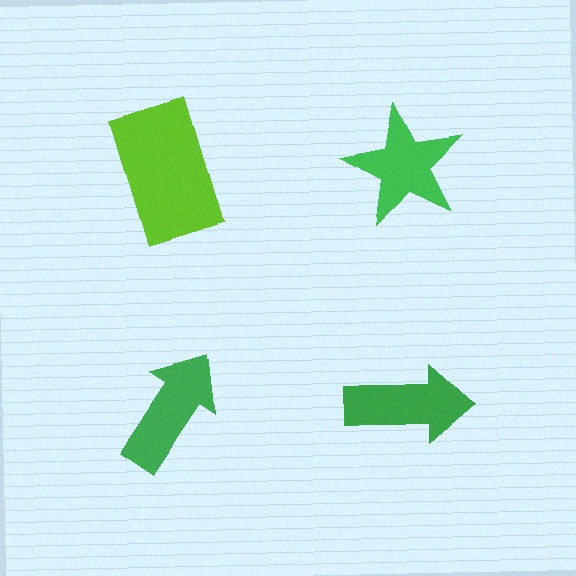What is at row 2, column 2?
A green arrow.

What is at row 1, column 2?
A green star.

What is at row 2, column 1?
A green arrow.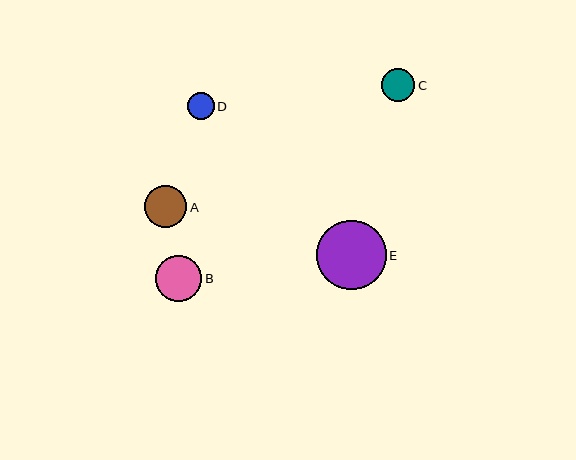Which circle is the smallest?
Circle D is the smallest with a size of approximately 27 pixels.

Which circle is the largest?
Circle E is the largest with a size of approximately 70 pixels.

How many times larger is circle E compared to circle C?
Circle E is approximately 2.1 times the size of circle C.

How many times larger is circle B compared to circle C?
Circle B is approximately 1.4 times the size of circle C.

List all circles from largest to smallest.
From largest to smallest: E, B, A, C, D.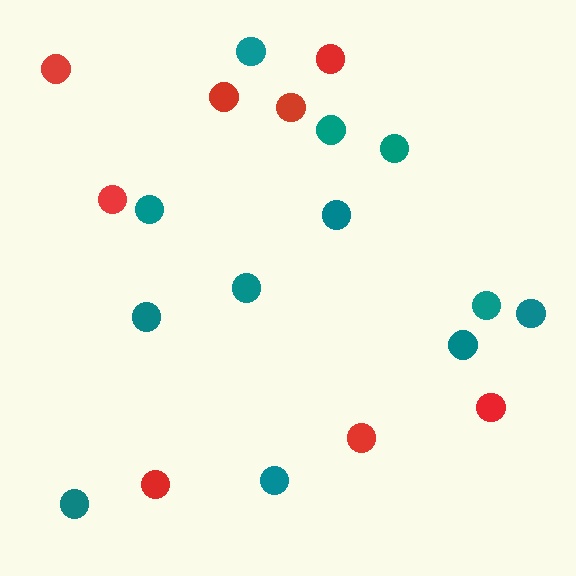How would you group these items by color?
There are 2 groups: one group of teal circles (12) and one group of red circles (8).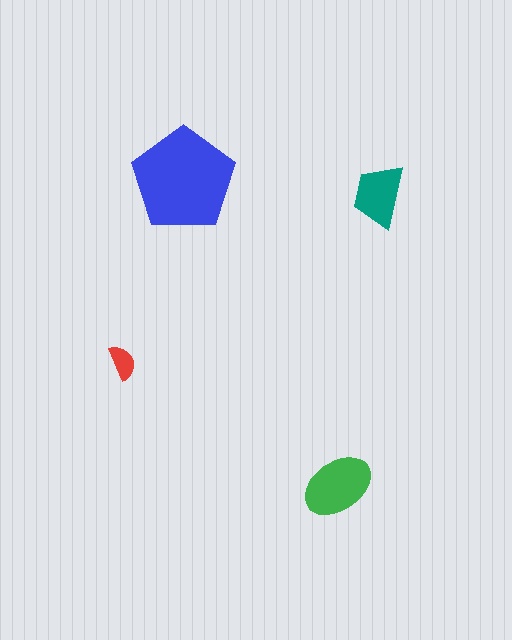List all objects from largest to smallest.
The blue pentagon, the green ellipse, the teal trapezoid, the red semicircle.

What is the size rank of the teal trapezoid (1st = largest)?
3rd.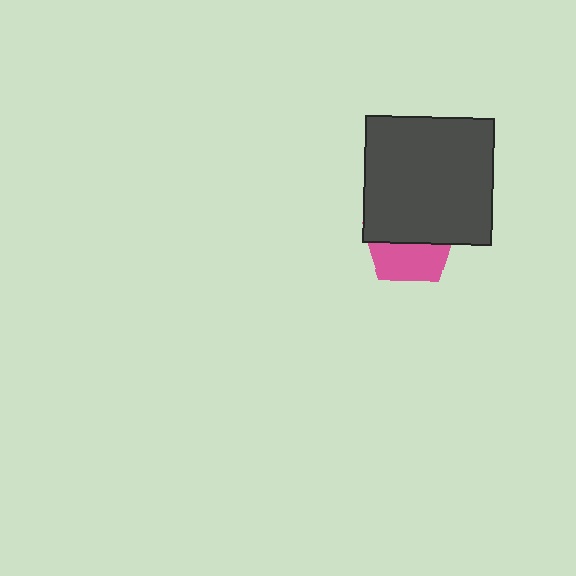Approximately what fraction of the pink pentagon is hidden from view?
Roughly 58% of the pink pentagon is hidden behind the dark gray rectangle.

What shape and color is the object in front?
The object in front is a dark gray rectangle.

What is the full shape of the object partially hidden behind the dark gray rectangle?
The partially hidden object is a pink pentagon.